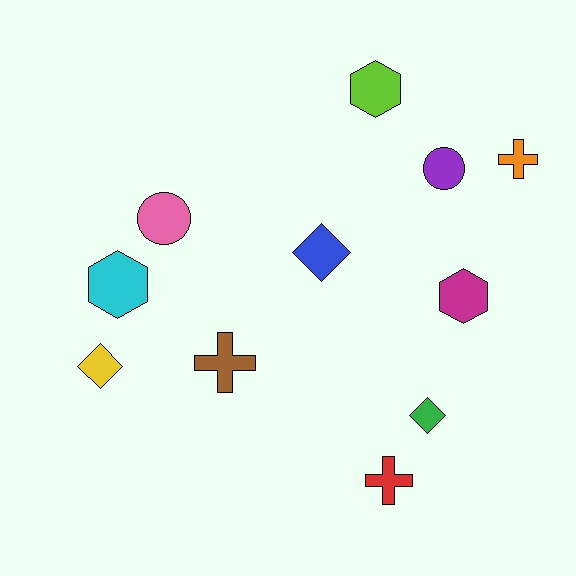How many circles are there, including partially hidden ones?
There are 2 circles.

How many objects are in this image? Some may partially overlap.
There are 11 objects.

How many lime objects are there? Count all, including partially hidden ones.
There is 1 lime object.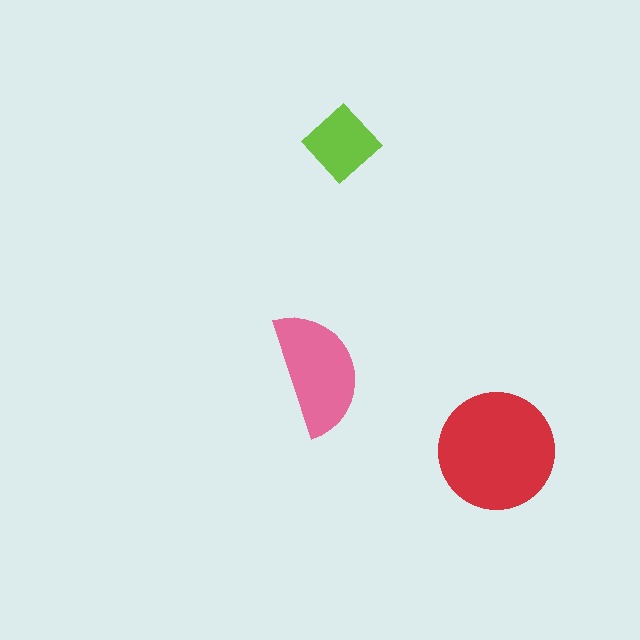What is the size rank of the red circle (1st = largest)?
1st.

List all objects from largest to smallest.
The red circle, the pink semicircle, the lime diamond.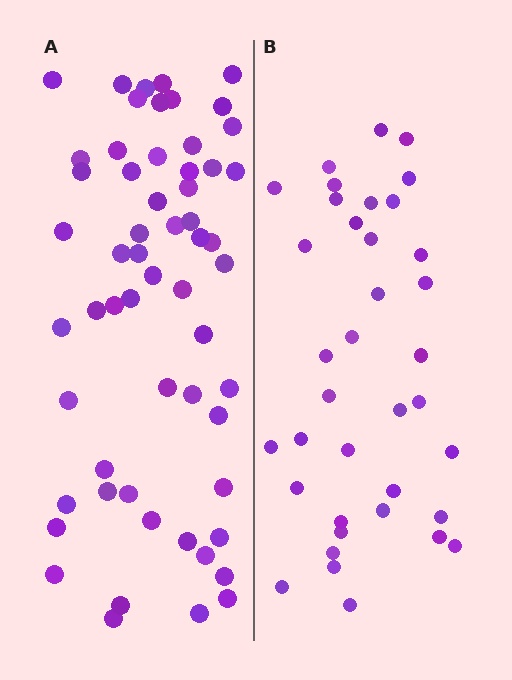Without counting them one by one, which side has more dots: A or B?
Region A (the left region) has more dots.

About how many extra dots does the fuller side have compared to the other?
Region A has approximately 20 more dots than region B.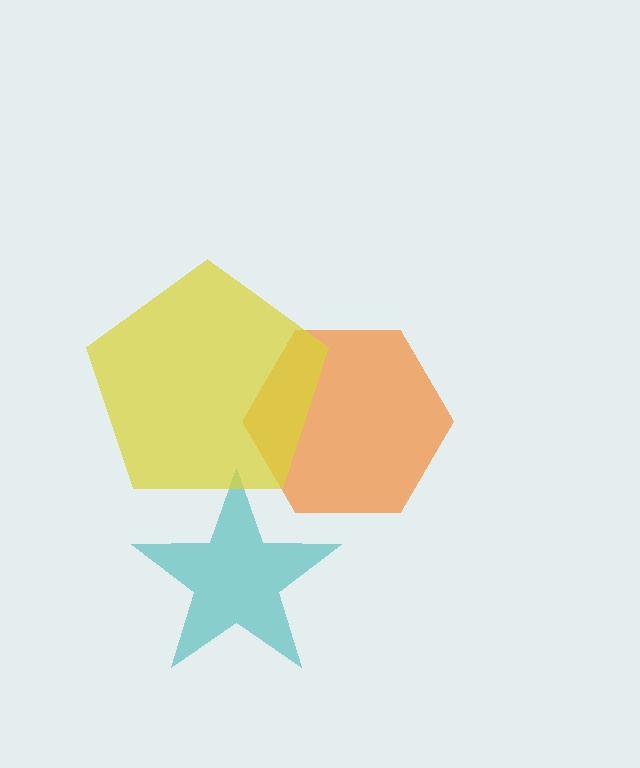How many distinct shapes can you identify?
There are 3 distinct shapes: a teal star, an orange hexagon, a yellow pentagon.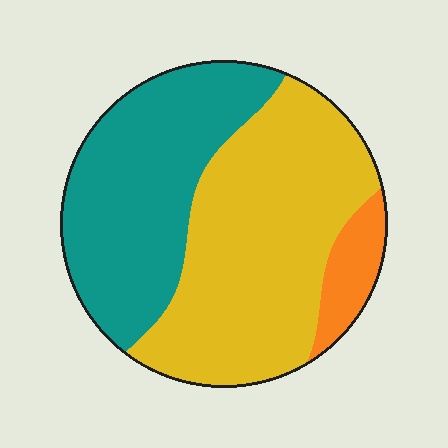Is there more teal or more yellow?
Yellow.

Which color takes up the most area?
Yellow, at roughly 50%.